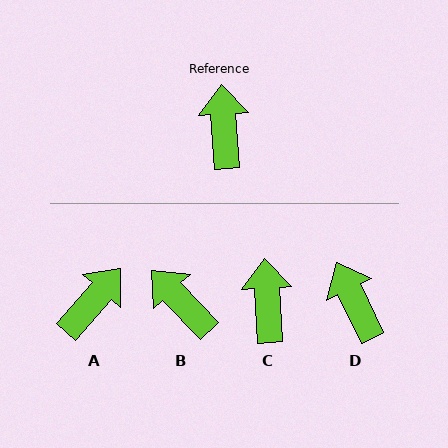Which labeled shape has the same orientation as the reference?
C.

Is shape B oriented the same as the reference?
No, it is off by about 40 degrees.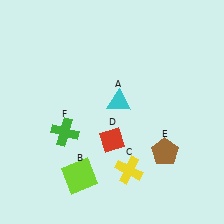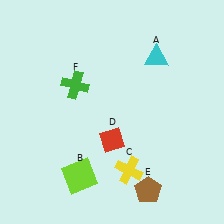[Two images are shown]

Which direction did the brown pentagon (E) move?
The brown pentagon (E) moved down.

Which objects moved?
The objects that moved are: the cyan triangle (A), the brown pentagon (E), the green cross (F).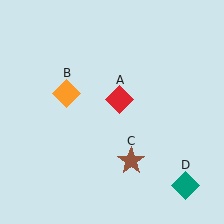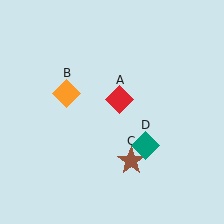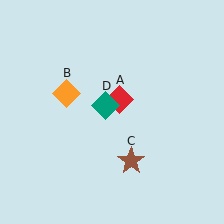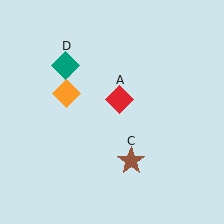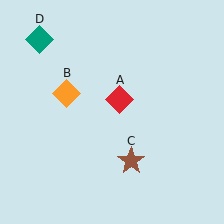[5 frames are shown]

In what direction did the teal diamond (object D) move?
The teal diamond (object D) moved up and to the left.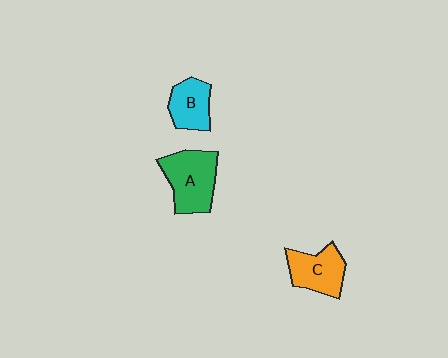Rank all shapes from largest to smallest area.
From largest to smallest: A (green), C (orange), B (cyan).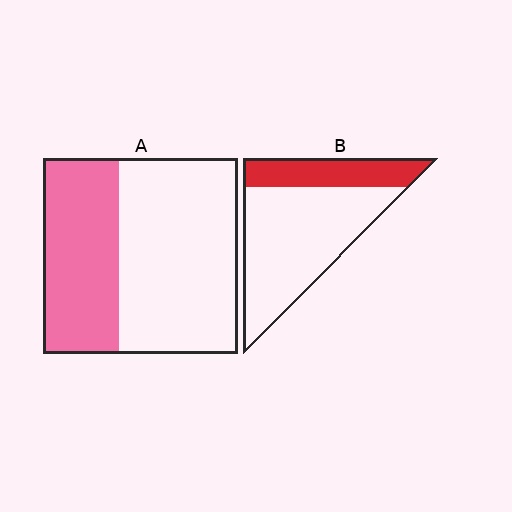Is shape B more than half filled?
No.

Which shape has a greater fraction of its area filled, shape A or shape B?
Shape A.